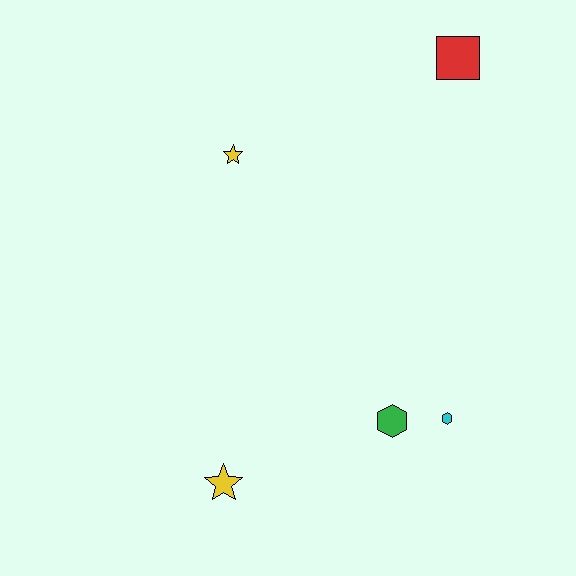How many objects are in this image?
There are 5 objects.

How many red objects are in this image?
There is 1 red object.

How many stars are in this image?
There are 2 stars.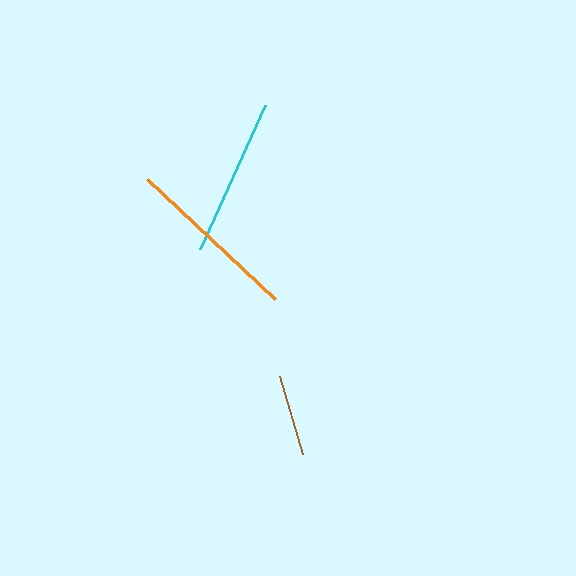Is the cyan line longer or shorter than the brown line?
The cyan line is longer than the brown line.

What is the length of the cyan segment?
The cyan segment is approximately 158 pixels long.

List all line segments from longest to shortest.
From longest to shortest: orange, cyan, brown.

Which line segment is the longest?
The orange line is the longest at approximately 175 pixels.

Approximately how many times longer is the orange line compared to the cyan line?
The orange line is approximately 1.1 times the length of the cyan line.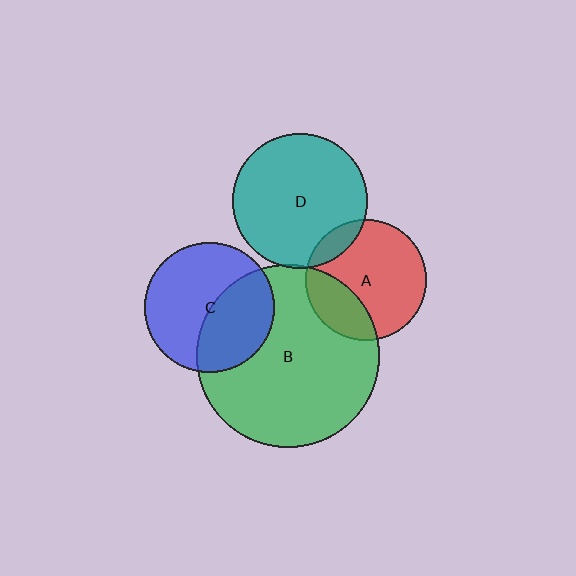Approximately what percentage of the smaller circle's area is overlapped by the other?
Approximately 40%.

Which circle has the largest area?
Circle B (green).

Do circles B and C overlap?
Yes.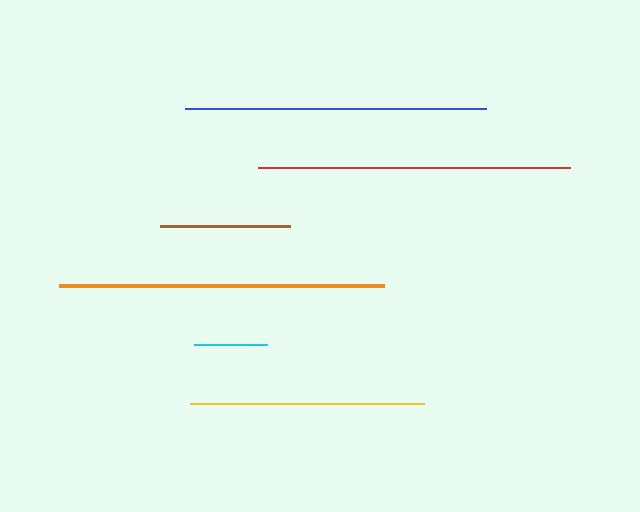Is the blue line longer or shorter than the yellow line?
The blue line is longer than the yellow line.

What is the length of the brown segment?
The brown segment is approximately 130 pixels long.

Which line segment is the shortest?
The cyan line is the shortest at approximately 73 pixels.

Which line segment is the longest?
The orange line is the longest at approximately 324 pixels.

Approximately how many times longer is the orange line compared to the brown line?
The orange line is approximately 2.5 times the length of the brown line.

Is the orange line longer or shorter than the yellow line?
The orange line is longer than the yellow line.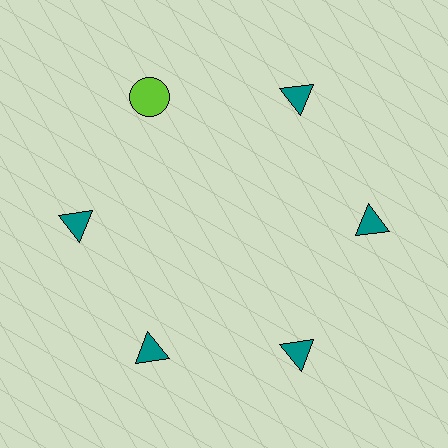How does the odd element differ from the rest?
It differs in both color (lime instead of teal) and shape (circle instead of triangle).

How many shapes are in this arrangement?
There are 6 shapes arranged in a ring pattern.